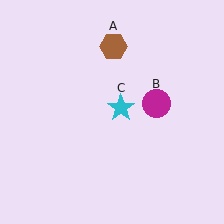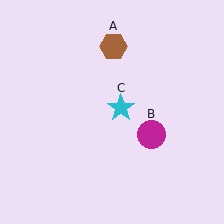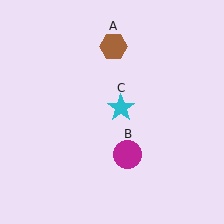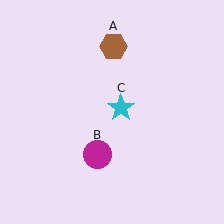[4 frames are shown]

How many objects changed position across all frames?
1 object changed position: magenta circle (object B).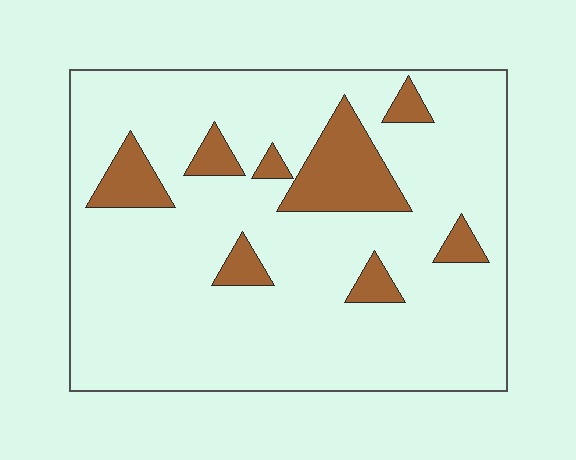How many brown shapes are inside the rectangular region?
8.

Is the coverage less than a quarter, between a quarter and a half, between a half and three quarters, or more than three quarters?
Less than a quarter.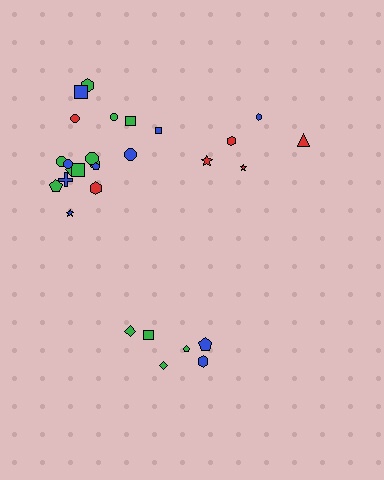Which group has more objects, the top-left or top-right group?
The top-left group.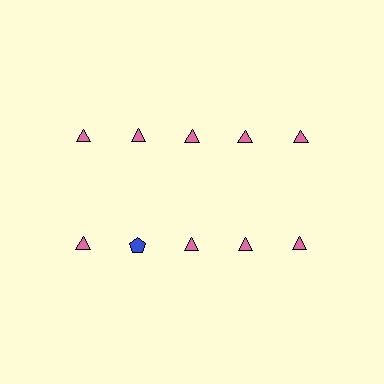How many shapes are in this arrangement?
There are 10 shapes arranged in a grid pattern.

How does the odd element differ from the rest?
It differs in both color (blue instead of pink) and shape (pentagon instead of triangle).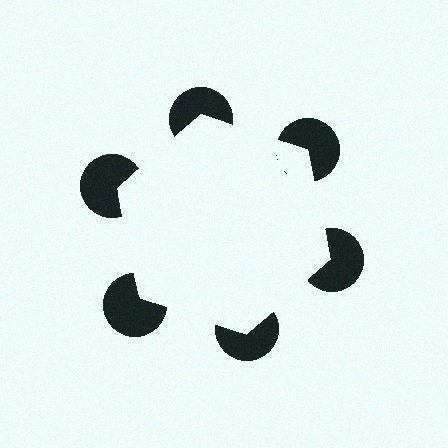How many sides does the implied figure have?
6 sides.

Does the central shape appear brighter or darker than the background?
It typically appears slightly brighter than the background, even though no actual brightness change is drawn.